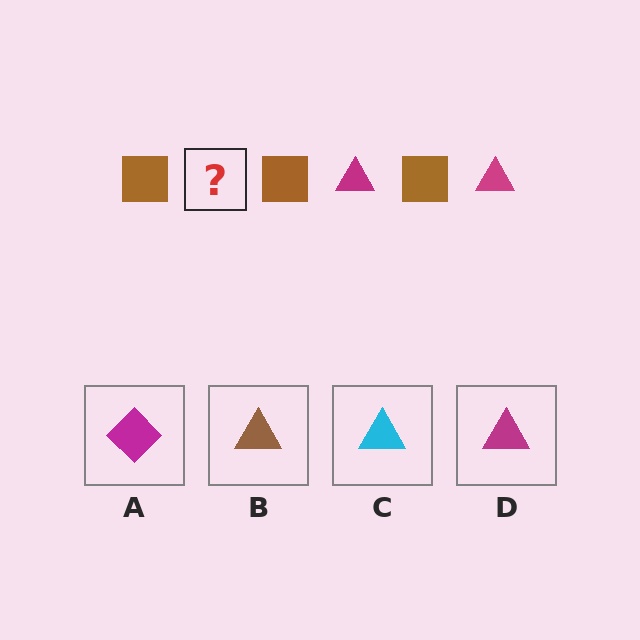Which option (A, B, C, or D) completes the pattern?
D.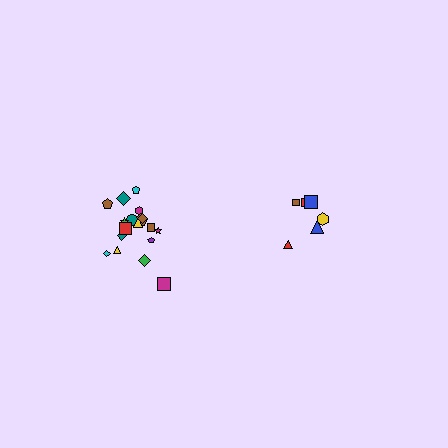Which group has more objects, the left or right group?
The left group.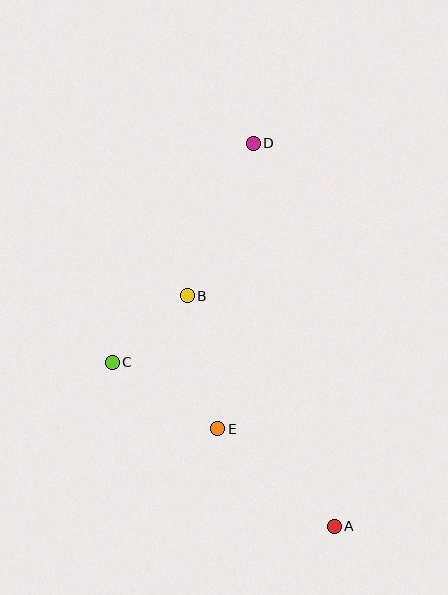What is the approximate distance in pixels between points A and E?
The distance between A and E is approximately 152 pixels.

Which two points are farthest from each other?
Points A and D are farthest from each other.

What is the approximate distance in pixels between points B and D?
The distance between B and D is approximately 166 pixels.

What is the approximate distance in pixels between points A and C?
The distance between A and C is approximately 276 pixels.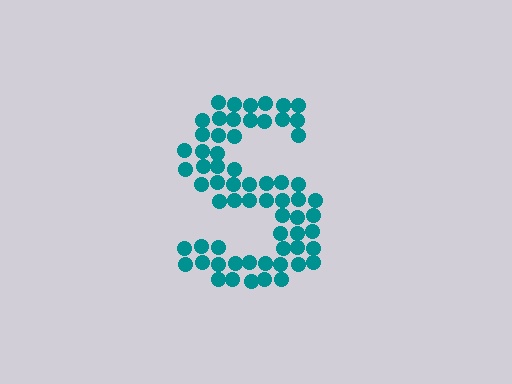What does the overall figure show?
The overall figure shows the letter S.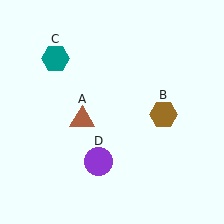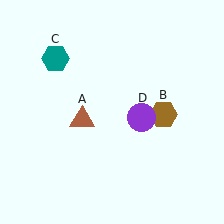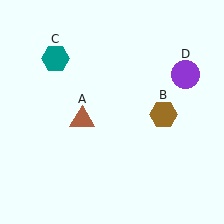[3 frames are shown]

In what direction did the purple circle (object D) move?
The purple circle (object D) moved up and to the right.